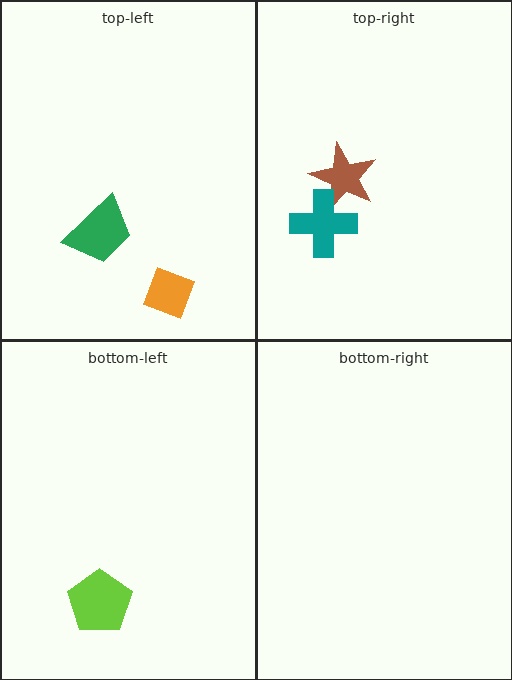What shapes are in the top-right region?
The brown star, the teal cross.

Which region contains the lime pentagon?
The bottom-left region.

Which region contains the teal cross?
The top-right region.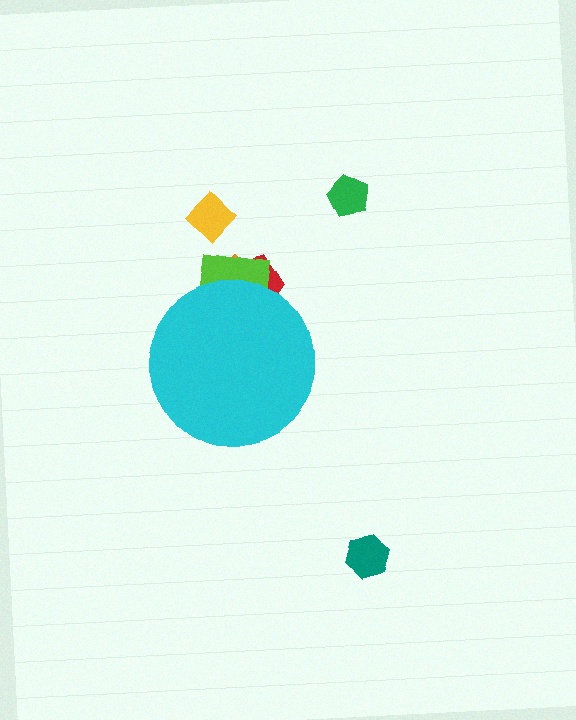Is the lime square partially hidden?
Yes, the lime square is partially hidden behind the cyan circle.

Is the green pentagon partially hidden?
No, the green pentagon is fully visible.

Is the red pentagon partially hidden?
Yes, the red pentagon is partially hidden behind the cyan circle.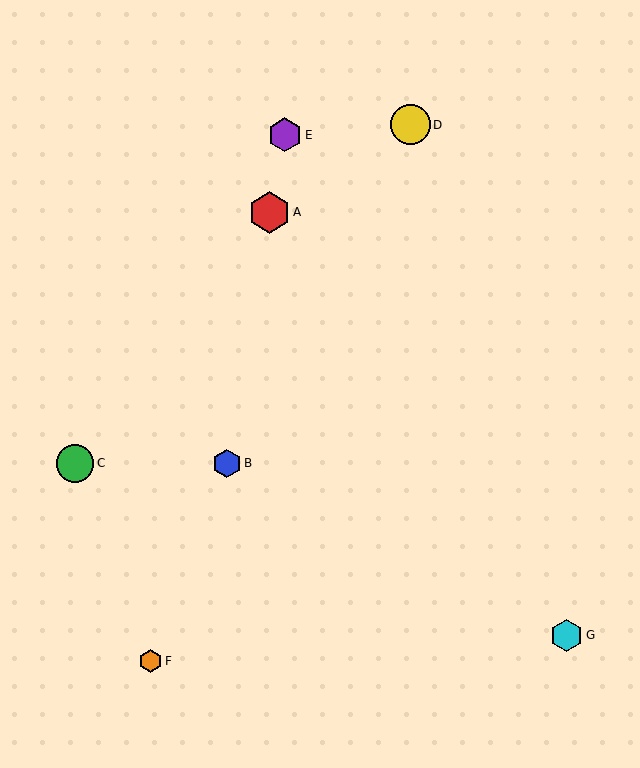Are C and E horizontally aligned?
No, C is at y≈463 and E is at y≈135.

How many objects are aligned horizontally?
2 objects (B, C) are aligned horizontally.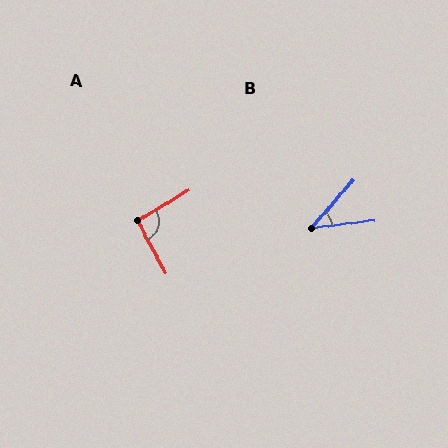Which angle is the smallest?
B, at approximately 42 degrees.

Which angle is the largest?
A, at approximately 92 degrees.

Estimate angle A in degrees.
Approximately 92 degrees.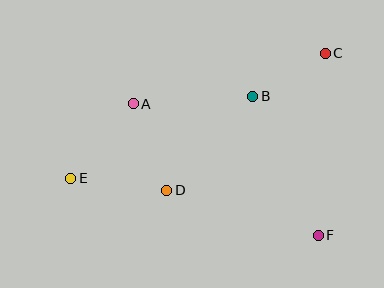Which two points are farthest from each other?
Points C and E are farthest from each other.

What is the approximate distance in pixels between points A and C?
The distance between A and C is approximately 199 pixels.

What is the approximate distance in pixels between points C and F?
The distance between C and F is approximately 182 pixels.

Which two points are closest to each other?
Points B and C are closest to each other.